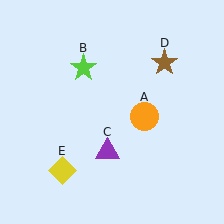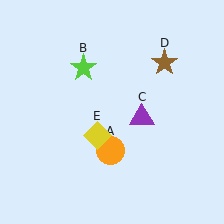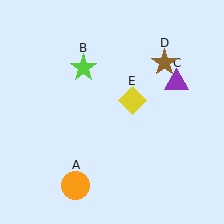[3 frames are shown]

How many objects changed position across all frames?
3 objects changed position: orange circle (object A), purple triangle (object C), yellow diamond (object E).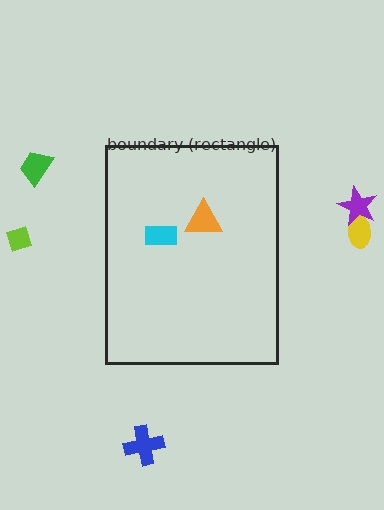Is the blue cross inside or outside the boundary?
Outside.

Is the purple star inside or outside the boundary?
Outside.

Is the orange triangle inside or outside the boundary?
Inside.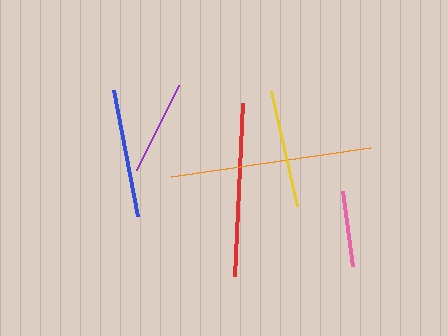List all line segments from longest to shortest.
From longest to shortest: orange, red, blue, yellow, purple, pink.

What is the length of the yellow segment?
The yellow segment is approximately 118 pixels long.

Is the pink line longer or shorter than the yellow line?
The yellow line is longer than the pink line.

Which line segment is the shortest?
The pink line is the shortest at approximately 76 pixels.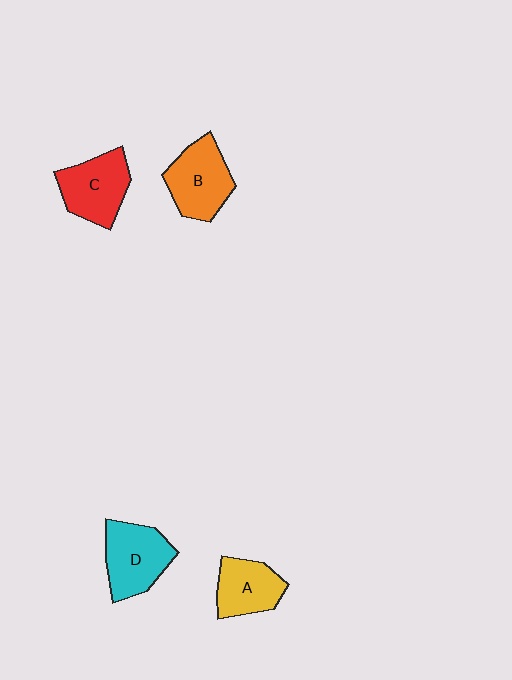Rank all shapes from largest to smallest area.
From largest to smallest: D (cyan), B (orange), C (red), A (yellow).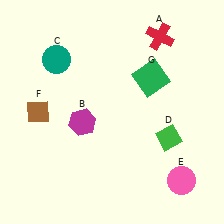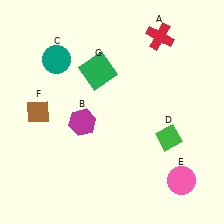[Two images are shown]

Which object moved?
The green square (G) moved left.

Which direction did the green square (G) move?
The green square (G) moved left.